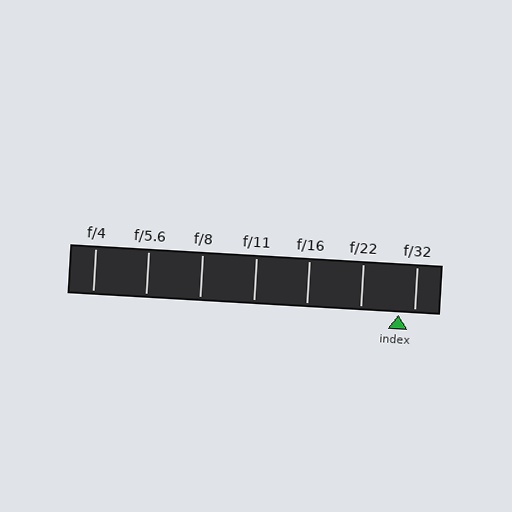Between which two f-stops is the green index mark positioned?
The index mark is between f/22 and f/32.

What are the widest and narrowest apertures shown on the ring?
The widest aperture shown is f/4 and the narrowest is f/32.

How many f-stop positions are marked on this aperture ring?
There are 7 f-stop positions marked.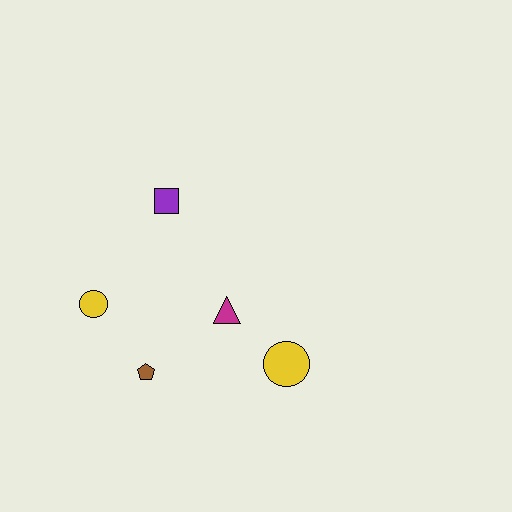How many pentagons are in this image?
There is 1 pentagon.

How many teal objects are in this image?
There are no teal objects.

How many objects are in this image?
There are 5 objects.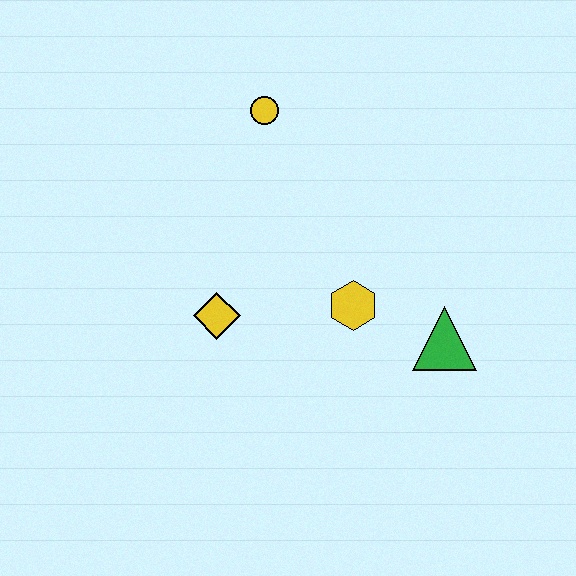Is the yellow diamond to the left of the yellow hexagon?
Yes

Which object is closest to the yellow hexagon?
The green triangle is closest to the yellow hexagon.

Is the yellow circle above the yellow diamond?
Yes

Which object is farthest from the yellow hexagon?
The yellow circle is farthest from the yellow hexagon.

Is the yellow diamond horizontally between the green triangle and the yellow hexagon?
No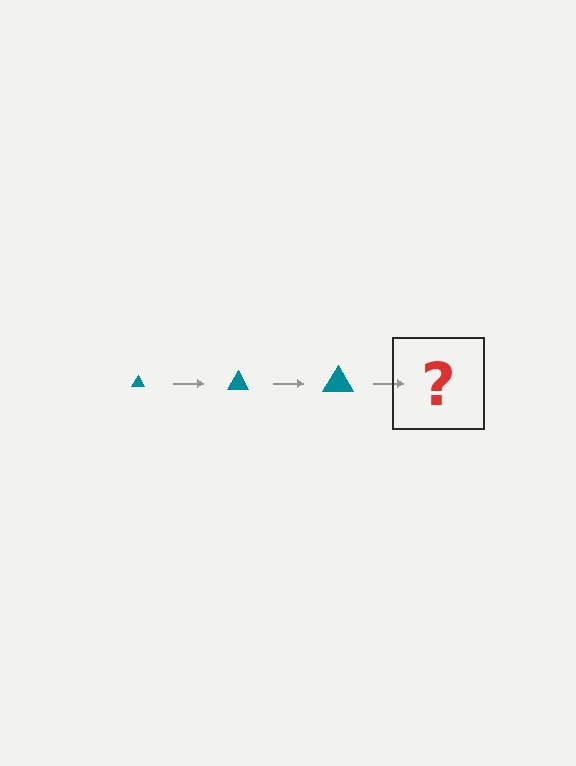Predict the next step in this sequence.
The next step is a teal triangle, larger than the previous one.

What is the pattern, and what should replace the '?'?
The pattern is that the triangle gets progressively larger each step. The '?' should be a teal triangle, larger than the previous one.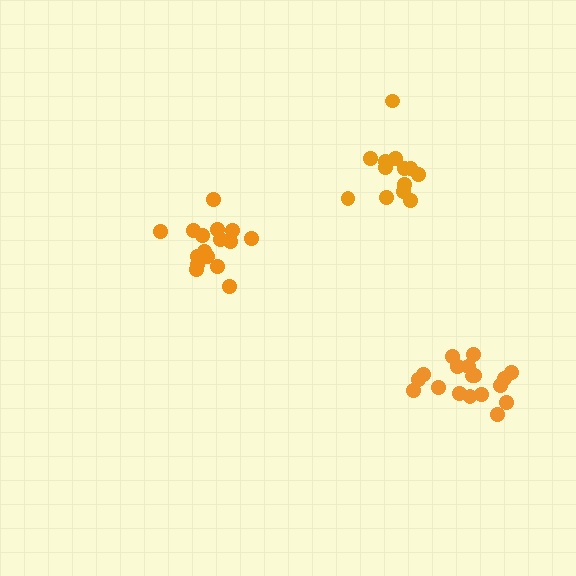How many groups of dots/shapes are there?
There are 3 groups.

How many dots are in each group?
Group 1: 13 dots, Group 2: 18 dots, Group 3: 16 dots (47 total).